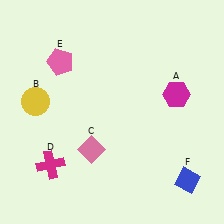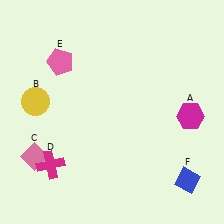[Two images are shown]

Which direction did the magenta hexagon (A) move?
The magenta hexagon (A) moved down.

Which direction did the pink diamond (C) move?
The pink diamond (C) moved left.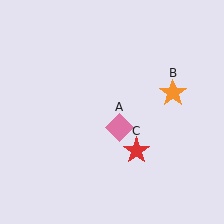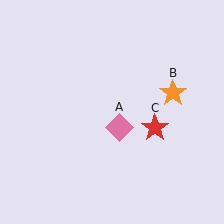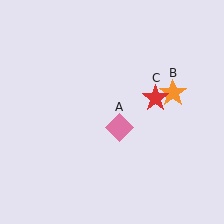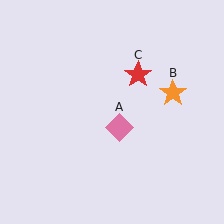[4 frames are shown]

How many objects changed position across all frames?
1 object changed position: red star (object C).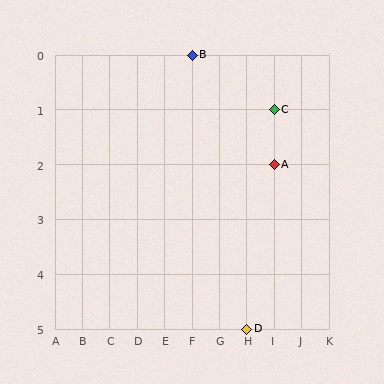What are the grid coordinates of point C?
Point C is at grid coordinates (I, 1).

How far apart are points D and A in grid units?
Points D and A are 1 column and 3 rows apart (about 3.2 grid units diagonally).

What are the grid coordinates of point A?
Point A is at grid coordinates (I, 2).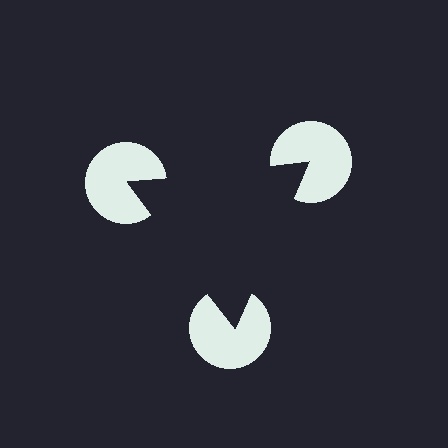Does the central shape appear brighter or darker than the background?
It typically appears slightly darker than the background, even though no actual brightness change is drawn.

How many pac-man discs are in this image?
There are 3 — one at each vertex of the illusory triangle.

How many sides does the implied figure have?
3 sides.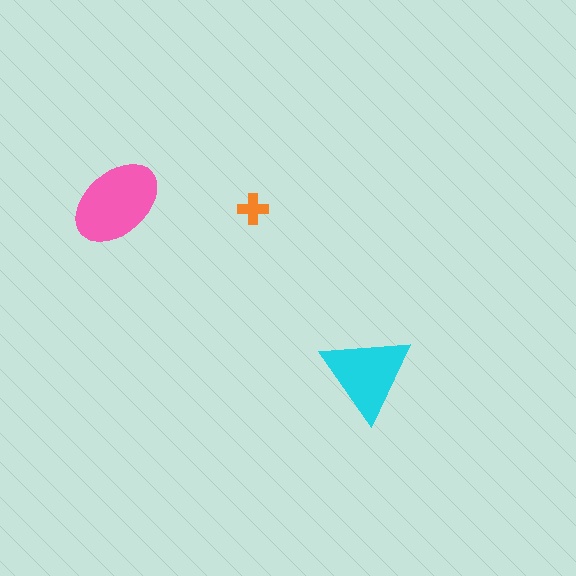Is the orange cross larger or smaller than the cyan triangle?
Smaller.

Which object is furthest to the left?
The pink ellipse is leftmost.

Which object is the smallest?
The orange cross.